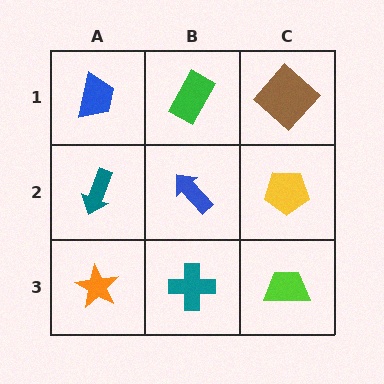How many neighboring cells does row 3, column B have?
3.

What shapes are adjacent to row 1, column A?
A teal arrow (row 2, column A), a green rectangle (row 1, column B).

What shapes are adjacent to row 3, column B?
A blue arrow (row 2, column B), an orange star (row 3, column A), a lime trapezoid (row 3, column C).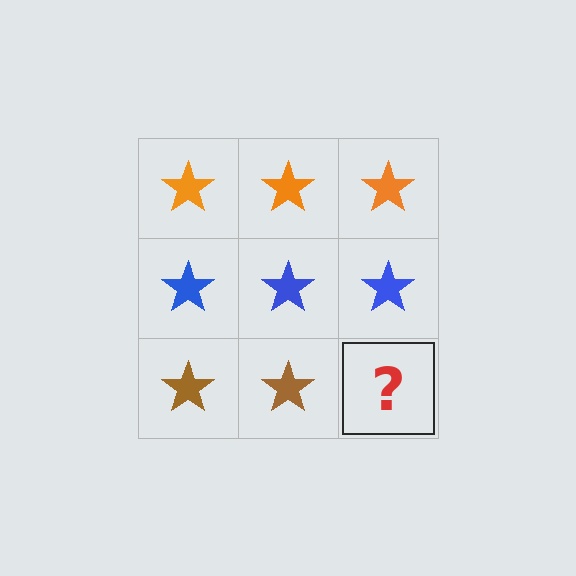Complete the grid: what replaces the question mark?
The question mark should be replaced with a brown star.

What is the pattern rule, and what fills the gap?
The rule is that each row has a consistent color. The gap should be filled with a brown star.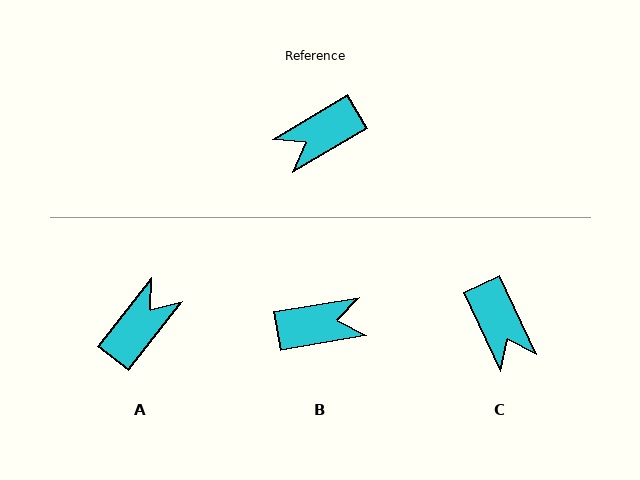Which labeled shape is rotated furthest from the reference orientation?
A, about 159 degrees away.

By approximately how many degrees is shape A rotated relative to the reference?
Approximately 159 degrees clockwise.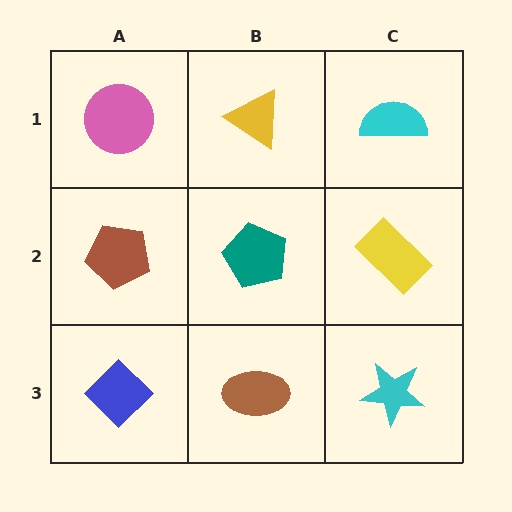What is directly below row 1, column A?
A brown pentagon.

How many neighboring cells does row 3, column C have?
2.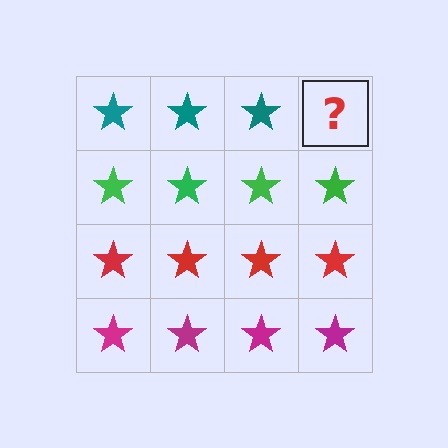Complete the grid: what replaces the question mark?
The question mark should be replaced with a teal star.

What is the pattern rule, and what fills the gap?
The rule is that each row has a consistent color. The gap should be filled with a teal star.